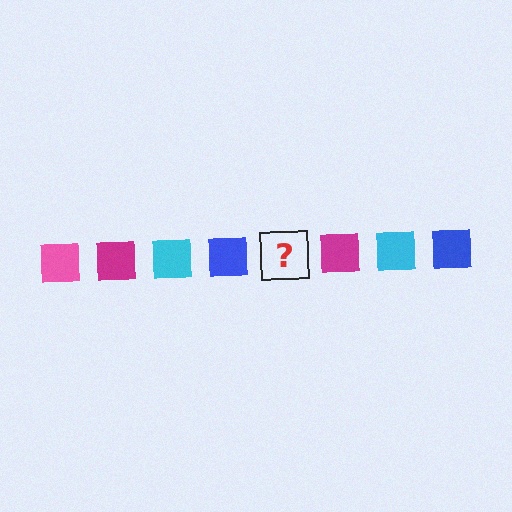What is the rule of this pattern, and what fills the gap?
The rule is that the pattern cycles through pink, magenta, cyan, blue squares. The gap should be filled with a pink square.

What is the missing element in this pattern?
The missing element is a pink square.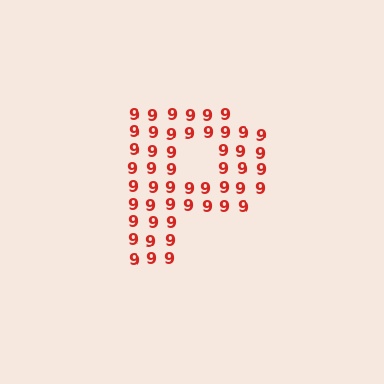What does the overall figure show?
The overall figure shows the letter P.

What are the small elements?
The small elements are digit 9's.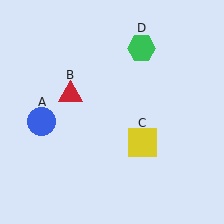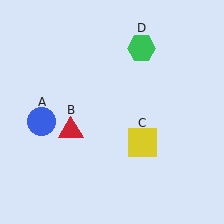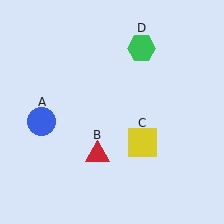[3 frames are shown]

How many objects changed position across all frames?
1 object changed position: red triangle (object B).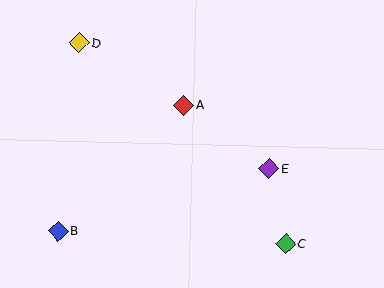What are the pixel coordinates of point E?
Point E is at (269, 169).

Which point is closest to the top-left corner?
Point D is closest to the top-left corner.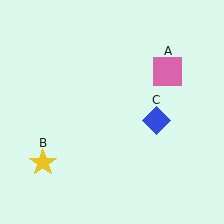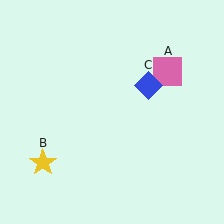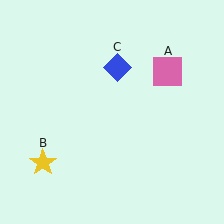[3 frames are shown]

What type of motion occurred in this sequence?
The blue diamond (object C) rotated counterclockwise around the center of the scene.